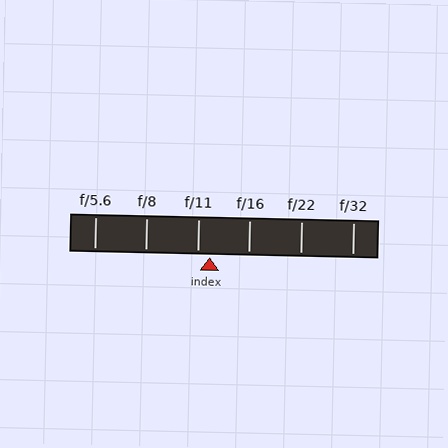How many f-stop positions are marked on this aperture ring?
There are 6 f-stop positions marked.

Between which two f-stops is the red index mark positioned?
The index mark is between f/11 and f/16.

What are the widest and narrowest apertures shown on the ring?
The widest aperture shown is f/5.6 and the narrowest is f/32.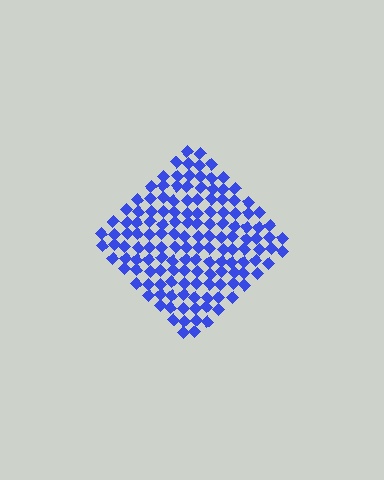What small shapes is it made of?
It is made of small diamonds.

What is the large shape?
The large shape is a diamond.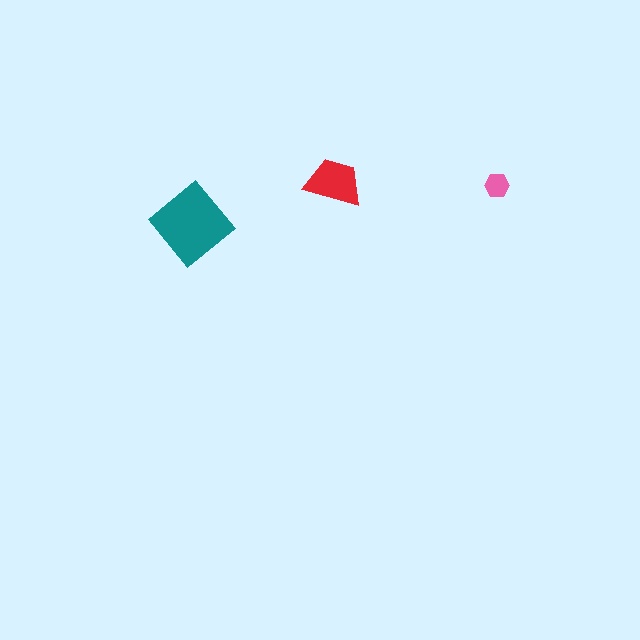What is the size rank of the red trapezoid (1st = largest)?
2nd.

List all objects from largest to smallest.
The teal diamond, the red trapezoid, the pink hexagon.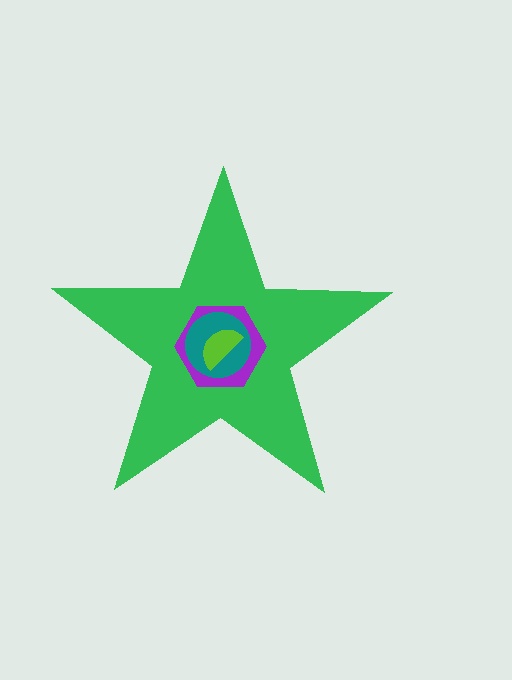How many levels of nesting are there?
4.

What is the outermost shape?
The green star.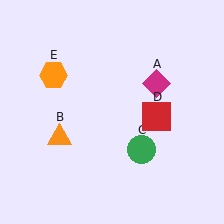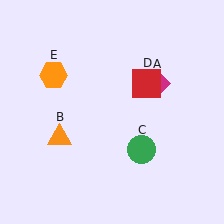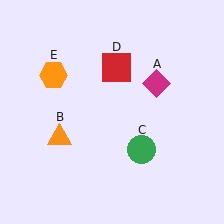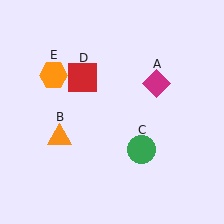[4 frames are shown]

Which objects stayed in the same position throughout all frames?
Magenta diamond (object A) and orange triangle (object B) and green circle (object C) and orange hexagon (object E) remained stationary.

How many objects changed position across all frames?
1 object changed position: red square (object D).